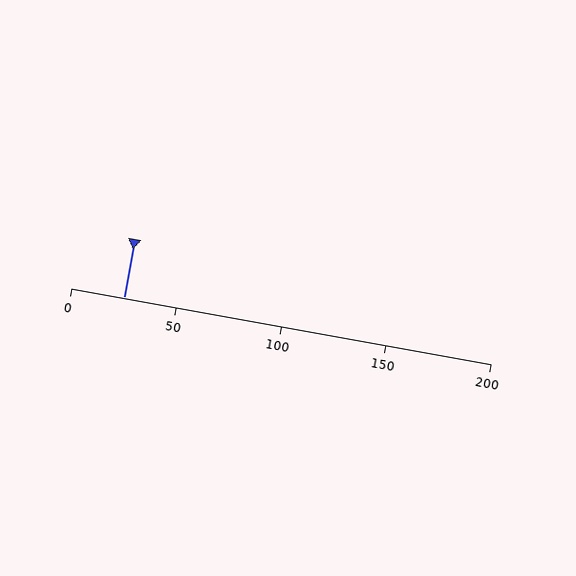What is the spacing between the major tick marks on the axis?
The major ticks are spaced 50 apart.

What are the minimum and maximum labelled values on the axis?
The axis runs from 0 to 200.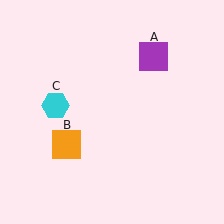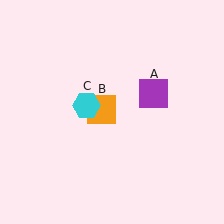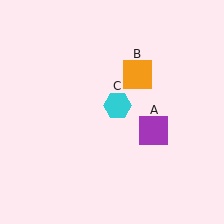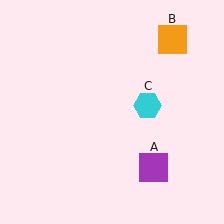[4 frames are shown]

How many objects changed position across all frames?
3 objects changed position: purple square (object A), orange square (object B), cyan hexagon (object C).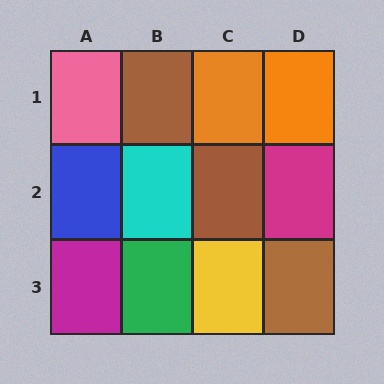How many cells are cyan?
1 cell is cyan.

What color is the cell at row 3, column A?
Magenta.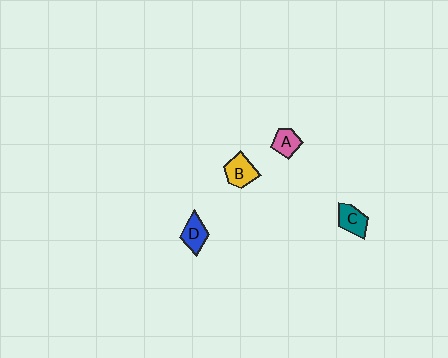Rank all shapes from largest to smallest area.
From largest to smallest: B (yellow), C (teal), D (blue), A (pink).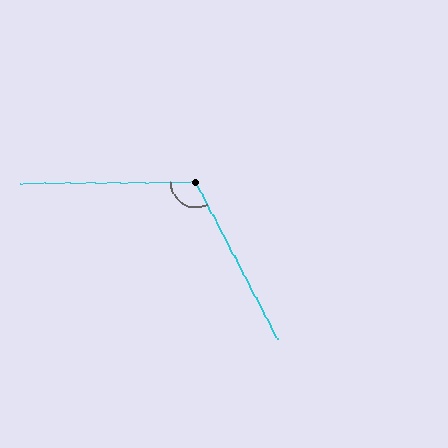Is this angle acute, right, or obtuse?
It is obtuse.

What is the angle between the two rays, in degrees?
Approximately 117 degrees.